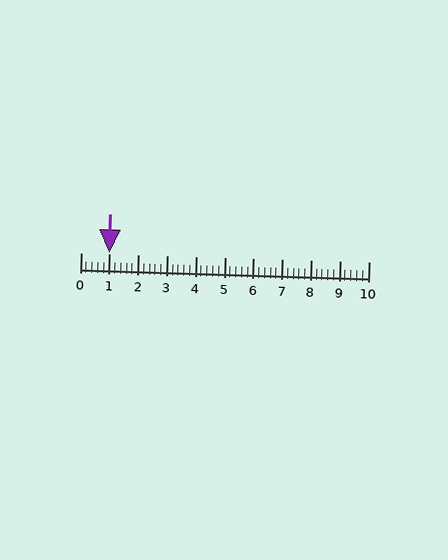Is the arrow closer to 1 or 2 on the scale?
The arrow is closer to 1.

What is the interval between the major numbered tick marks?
The major tick marks are spaced 1 units apart.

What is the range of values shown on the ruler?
The ruler shows values from 0 to 10.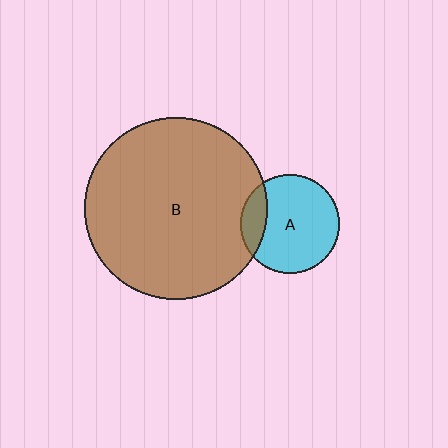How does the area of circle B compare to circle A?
Approximately 3.4 times.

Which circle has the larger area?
Circle B (brown).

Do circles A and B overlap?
Yes.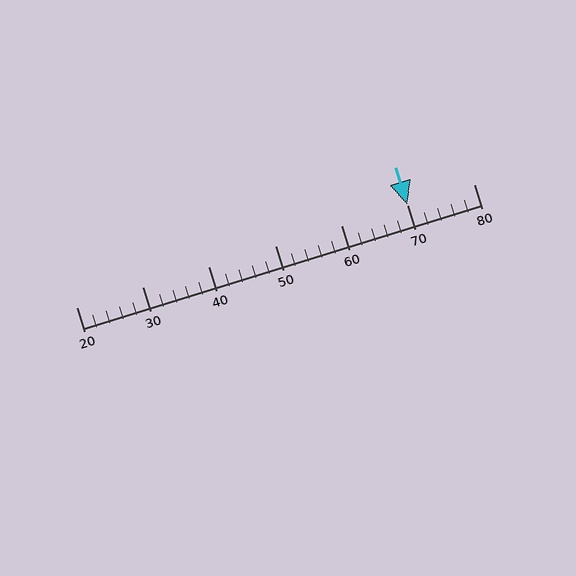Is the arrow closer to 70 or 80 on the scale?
The arrow is closer to 70.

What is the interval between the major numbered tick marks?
The major tick marks are spaced 10 units apart.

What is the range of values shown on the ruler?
The ruler shows values from 20 to 80.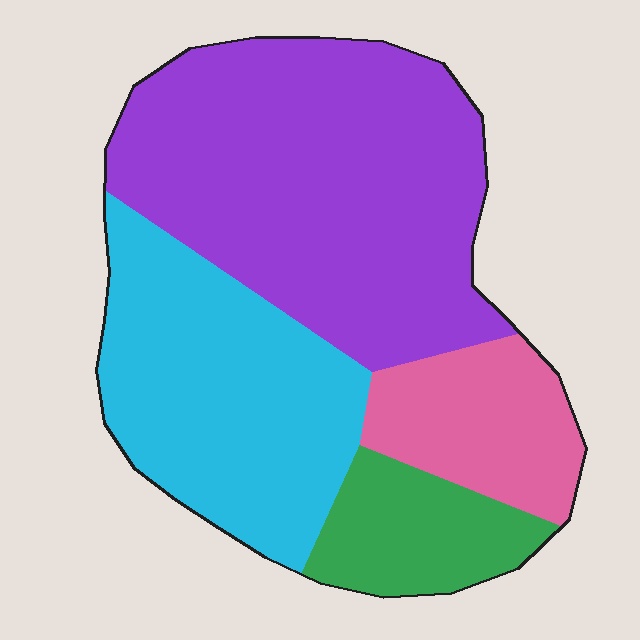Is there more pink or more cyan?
Cyan.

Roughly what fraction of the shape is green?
Green covers about 10% of the shape.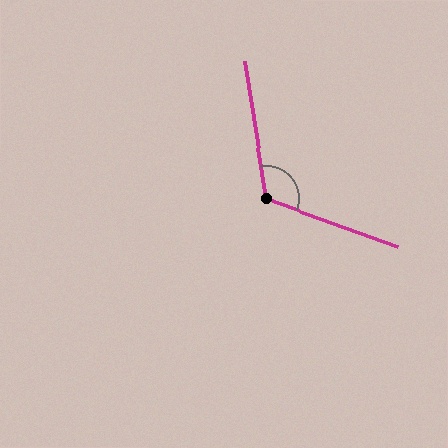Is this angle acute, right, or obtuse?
It is obtuse.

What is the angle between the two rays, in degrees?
Approximately 119 degrees.